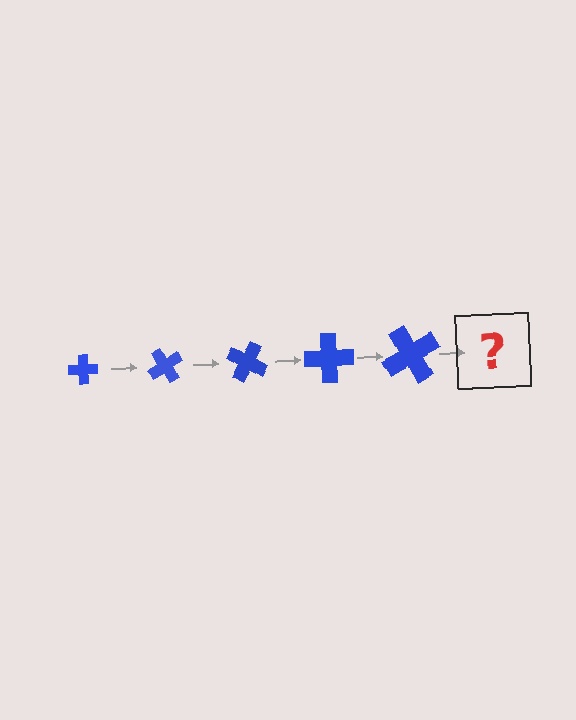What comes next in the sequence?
The next element should be a cross, larger than the previous one and rotated 300 degrees from the start.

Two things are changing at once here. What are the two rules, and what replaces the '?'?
The two rules are that the cross grows larger each step and it rotates 60 degrees each step. The '?' should be a cross, larger than the previous one and rotated 300 degrees from the start.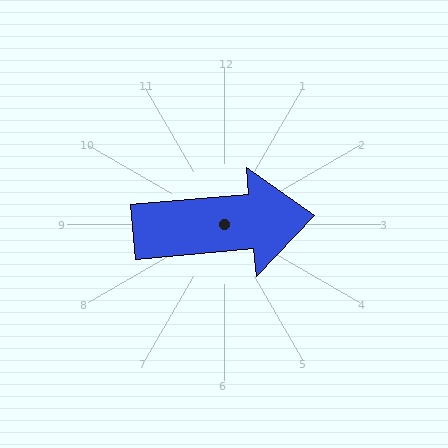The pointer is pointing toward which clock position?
Roughly 3 o'clock.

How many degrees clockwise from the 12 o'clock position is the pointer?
Approximately 85 degrees.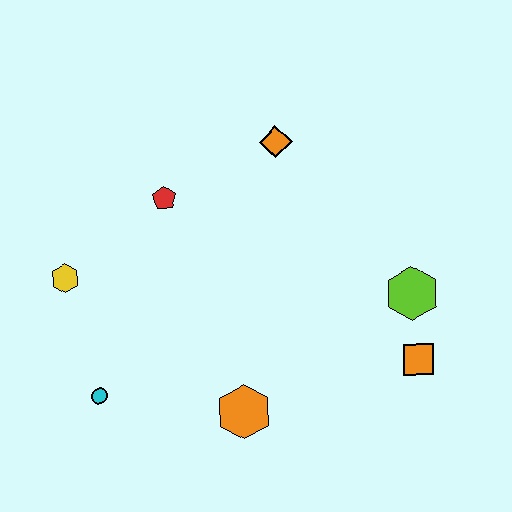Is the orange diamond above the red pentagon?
Yes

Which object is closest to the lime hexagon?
The orange square is closest to the lime hexagon.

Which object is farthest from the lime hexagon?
The yellow hexagon is farthest from the lime hexagon.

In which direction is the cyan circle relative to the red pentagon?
The cyan circle is below the red pentagon.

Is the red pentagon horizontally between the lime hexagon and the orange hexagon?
No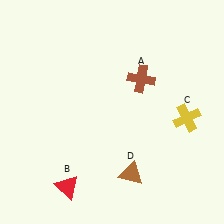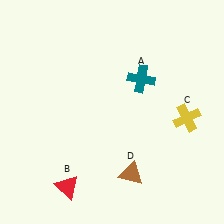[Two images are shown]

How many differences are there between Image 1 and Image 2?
There is 1 difference between the two images.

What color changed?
The cross (A) changed from brown in Image 1 to teal in Image 2.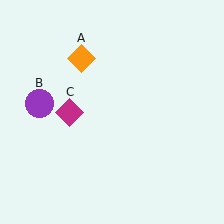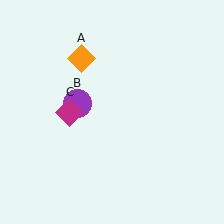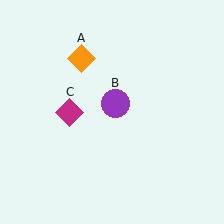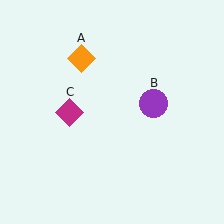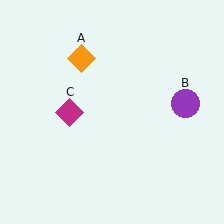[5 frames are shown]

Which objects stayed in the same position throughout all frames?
Orange diamond (object A) and magenta diamond (object C) remained stationary.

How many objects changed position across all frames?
1 object changed position: purple circle (object B).